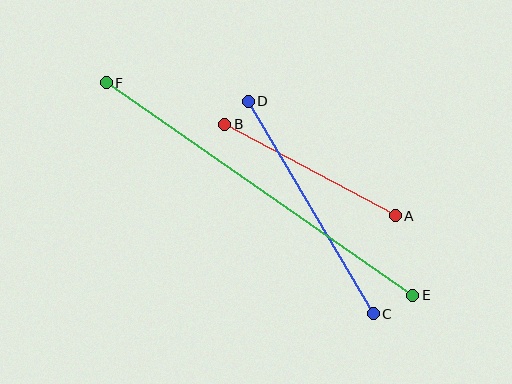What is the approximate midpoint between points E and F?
The midpoint is at approximately (259, 189) pixels.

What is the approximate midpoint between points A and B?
The midpoint is at approximately (310, 170) pixels.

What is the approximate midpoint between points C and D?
The midpoint is at approximately (311, 207) pixels.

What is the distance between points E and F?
The distance is approximately 373 pixels.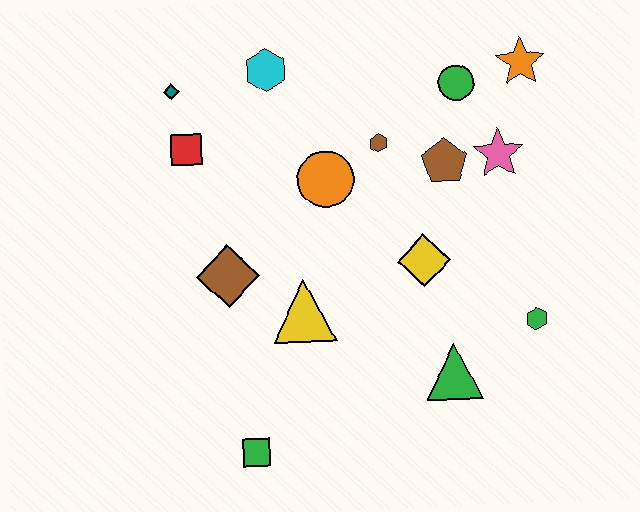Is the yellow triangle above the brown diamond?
No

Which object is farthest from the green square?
The orange star is farthest from the green square.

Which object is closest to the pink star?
The brown pentagon is closest to the pink star.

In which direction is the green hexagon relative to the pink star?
The green hexagon is below the pink star.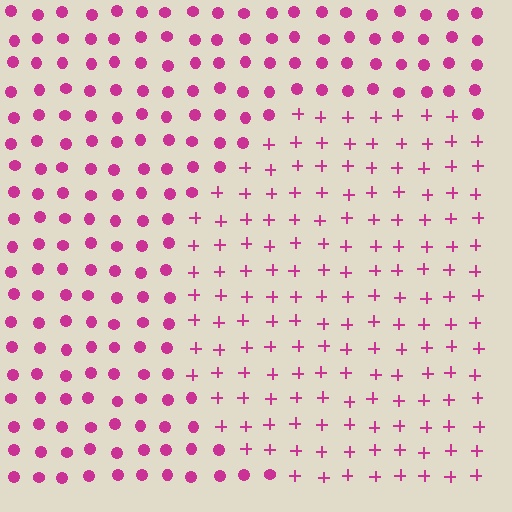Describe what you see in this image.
The image is filled with small magenta elements arranged in a uniform grid. A circle-shaped region contains plus signs, while the surrounding area contains circles. The boundary is defined purely by the change in element shape.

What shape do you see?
I see a circle.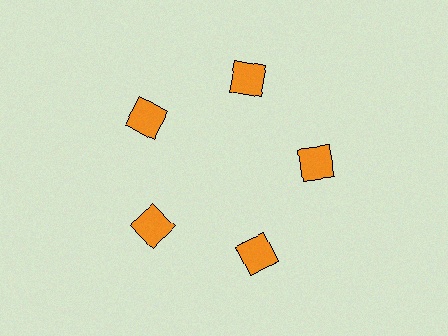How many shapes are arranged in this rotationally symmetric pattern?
There are 5 shapes, arranged in 5 groups of 1.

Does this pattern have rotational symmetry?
Yes, this pattern has 5-fold rotational symmetry. It looks the same after rotating 72 degrees around the center.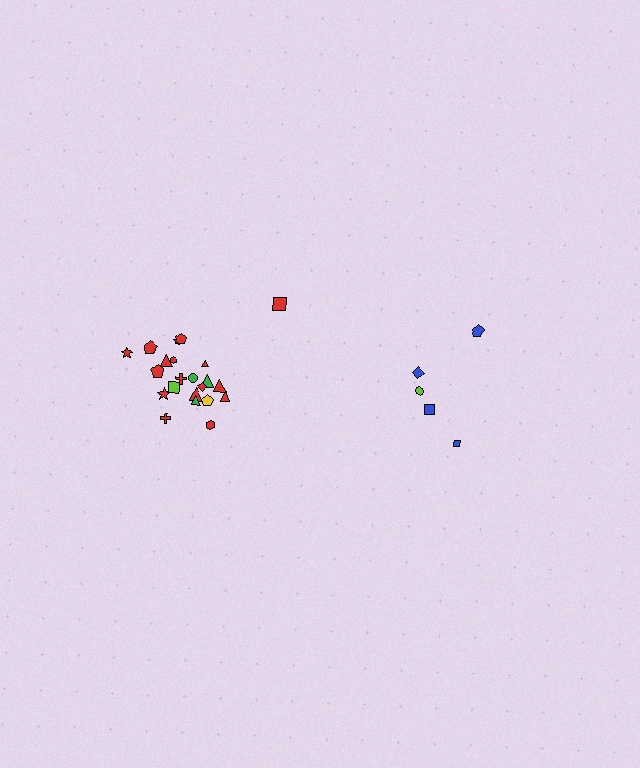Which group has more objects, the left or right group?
The left group.